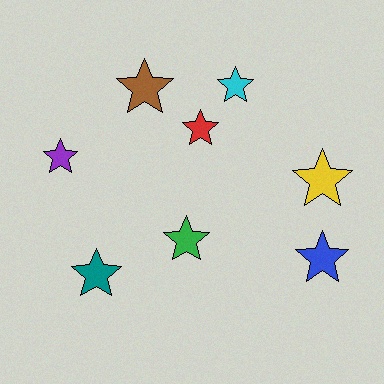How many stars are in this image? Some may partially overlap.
There are 8 stars.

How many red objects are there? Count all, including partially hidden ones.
There is 1 red object.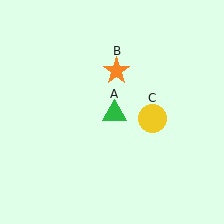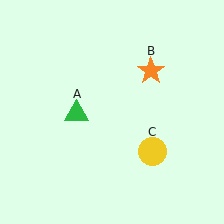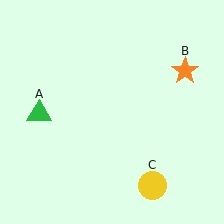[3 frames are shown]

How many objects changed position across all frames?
3 objects changed position: green triangle (object A), orange star (object B), yellow circle (object C).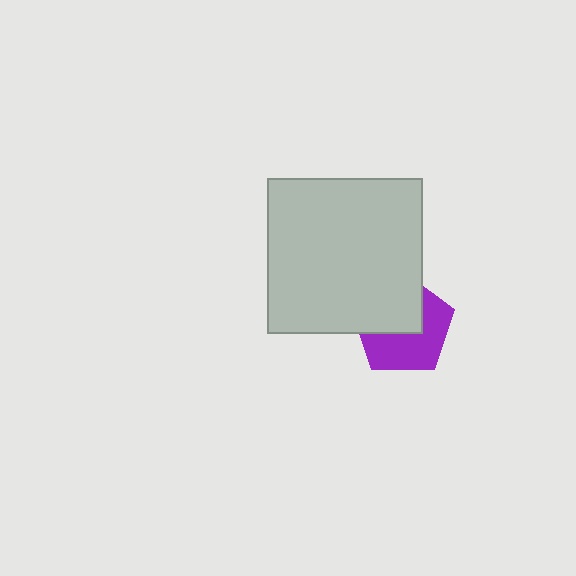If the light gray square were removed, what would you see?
You would see the complete purple pentagon.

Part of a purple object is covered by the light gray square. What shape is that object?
It is a pentagon.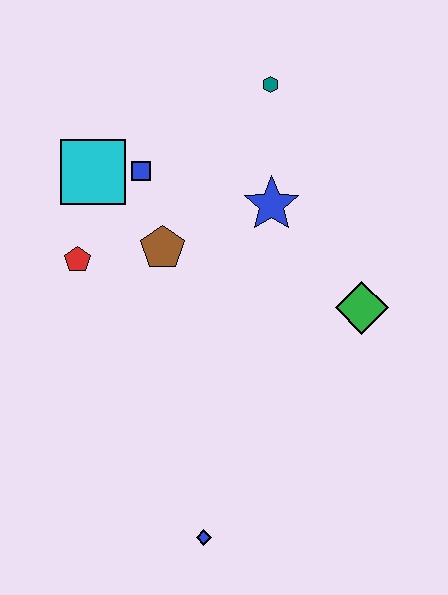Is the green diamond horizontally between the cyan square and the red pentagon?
No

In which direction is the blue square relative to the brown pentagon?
The blue square is above the brown pentagon.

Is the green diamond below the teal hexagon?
Yes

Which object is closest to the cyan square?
The blue square is closest to the cyan square.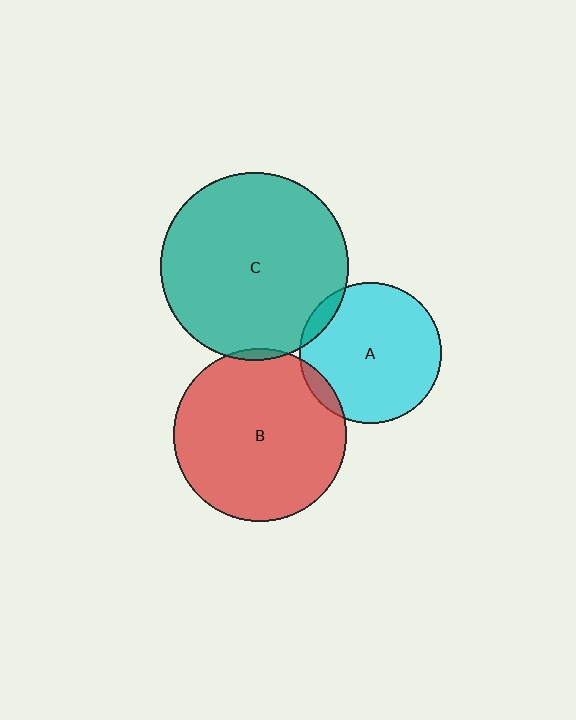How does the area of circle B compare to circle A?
Approximately 1.5 times.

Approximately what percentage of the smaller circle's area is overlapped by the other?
Approximately 5%.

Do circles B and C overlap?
Yes.